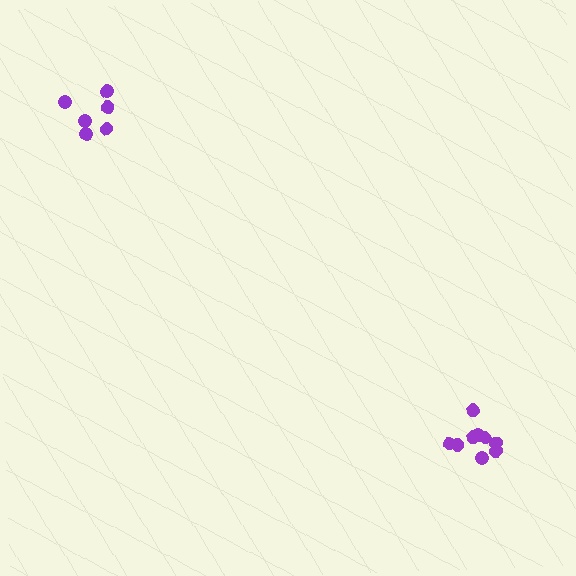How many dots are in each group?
Group 1: 6 dots, Group 2: 9 dots (15 total).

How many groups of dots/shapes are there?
There are 2 groups.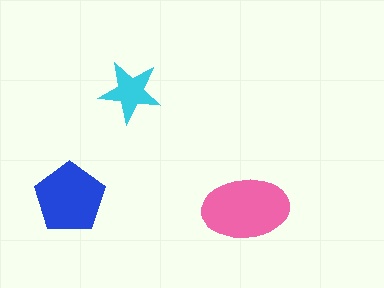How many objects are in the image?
There are 3 objects in the image.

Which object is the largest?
The pink ellipse.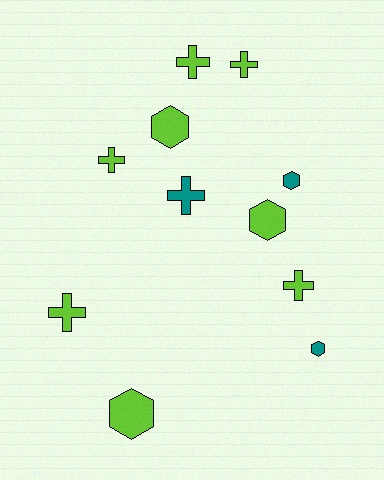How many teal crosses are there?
There is 1 teal cross.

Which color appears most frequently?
Lime, with 8 objects.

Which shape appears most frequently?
Cross, with 6 objects.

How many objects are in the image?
There are 11 objects.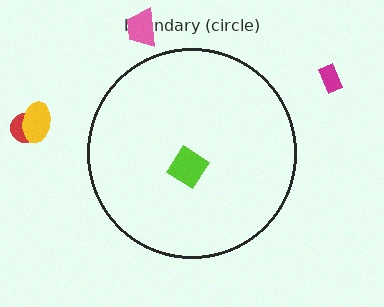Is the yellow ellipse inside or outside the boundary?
Outside.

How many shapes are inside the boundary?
1 inside, 4 outside.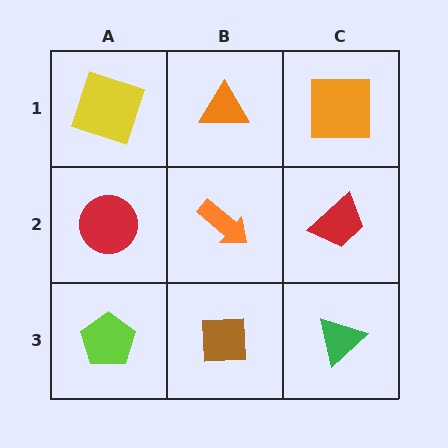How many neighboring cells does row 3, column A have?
2.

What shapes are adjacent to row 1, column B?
An orange arrow (row 2, column B), a yellow square (row 1, column A), an orange square (row 1, column C).